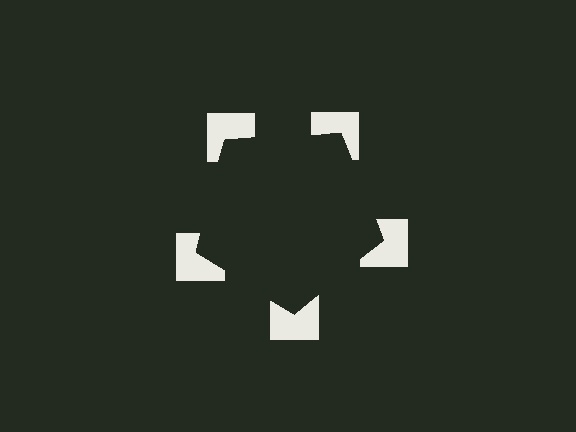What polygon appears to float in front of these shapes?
An illusory pentagon — its edges are inferred from the aligned wedge cuts in the notched squares, not physically drawn.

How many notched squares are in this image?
There are 5 — one at each vertex of the illusory pentagon.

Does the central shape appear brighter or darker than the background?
It typically appears slightly darker than the background, even though no actual brightness change is drawn.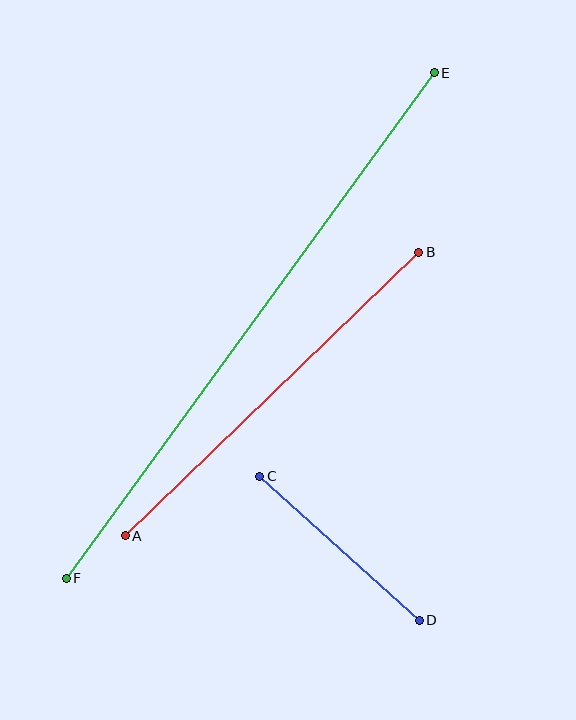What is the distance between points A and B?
The distance is approximately 408 pixels.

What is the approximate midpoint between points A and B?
The midpoint is at approximately (272, 394) pixels.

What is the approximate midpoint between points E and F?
The midpoint is at approximately (250, 326) pixels.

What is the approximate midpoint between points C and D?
The midpoint is at approximately (339, 548) pixels.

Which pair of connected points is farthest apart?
Points E and F are farthest apart.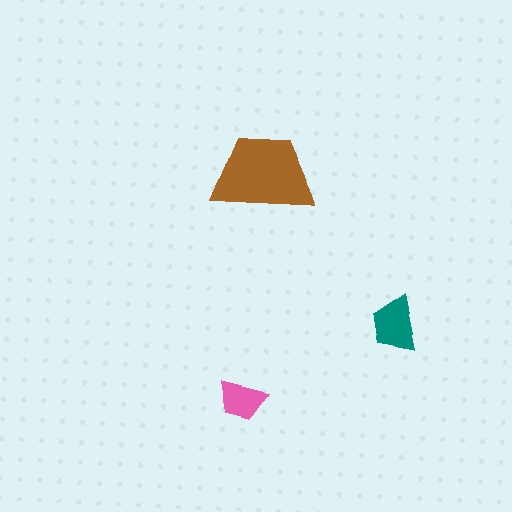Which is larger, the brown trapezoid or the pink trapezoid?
The brown one.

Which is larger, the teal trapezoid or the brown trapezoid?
The brown one.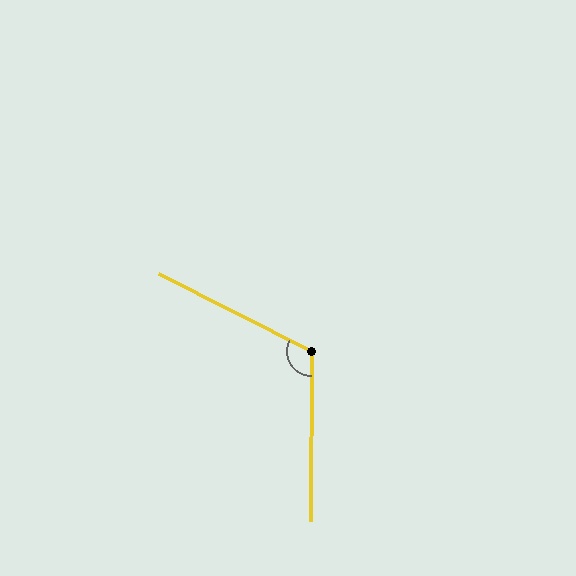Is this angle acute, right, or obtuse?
It is obtuse.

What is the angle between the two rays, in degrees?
Approximately 117 degrees.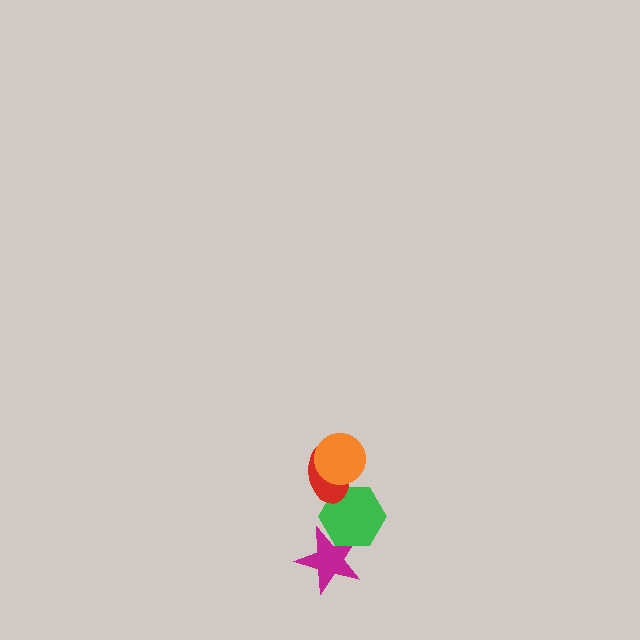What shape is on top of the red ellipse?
The orange circle is on top of the red ellipse.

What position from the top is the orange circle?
The orange circle is 1st from the top.